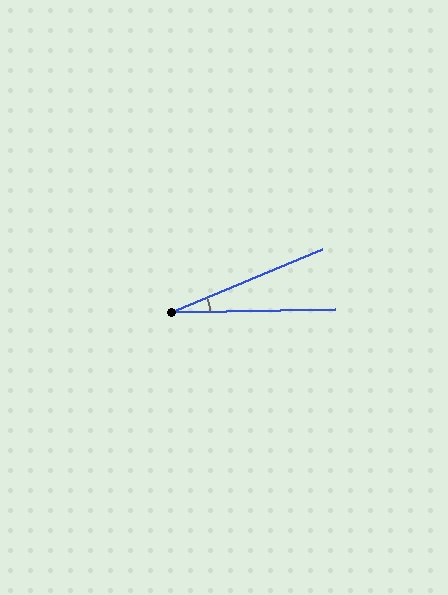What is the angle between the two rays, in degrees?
Approximately 22 degrees.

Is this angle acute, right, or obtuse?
It is acute.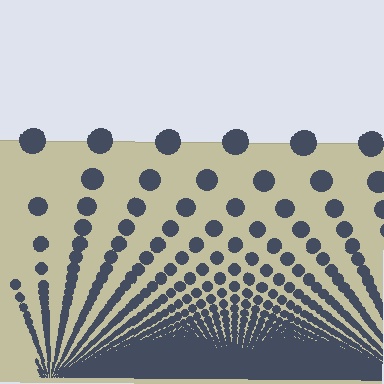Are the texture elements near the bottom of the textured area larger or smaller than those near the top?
Smaller. The gradient is inverted — elements near the bottom are smaller and denser.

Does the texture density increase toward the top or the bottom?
Density increases toward the bottom.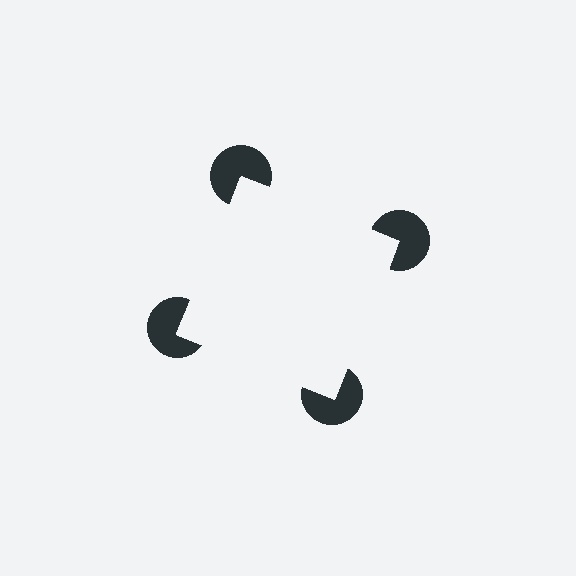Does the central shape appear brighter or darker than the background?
It typically appears slightly brighter than the background, even though no actual brightness change is drawn.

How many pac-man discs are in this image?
There are 4 — one at each vertex of the illusory square.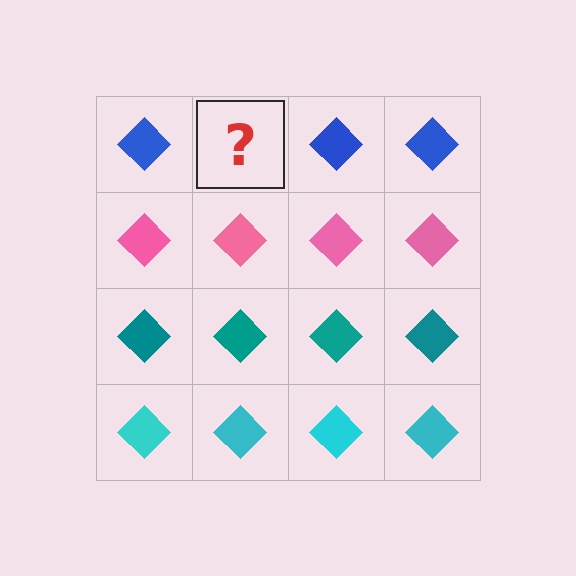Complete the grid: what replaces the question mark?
The question mark should be replaced with a blue diamond.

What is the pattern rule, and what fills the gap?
The rule is that each row has a consistent color. The gap should be filled with a blue diamond.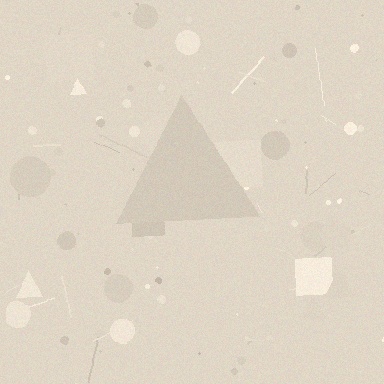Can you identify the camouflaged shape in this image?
The camouflaged shape is a triangle.